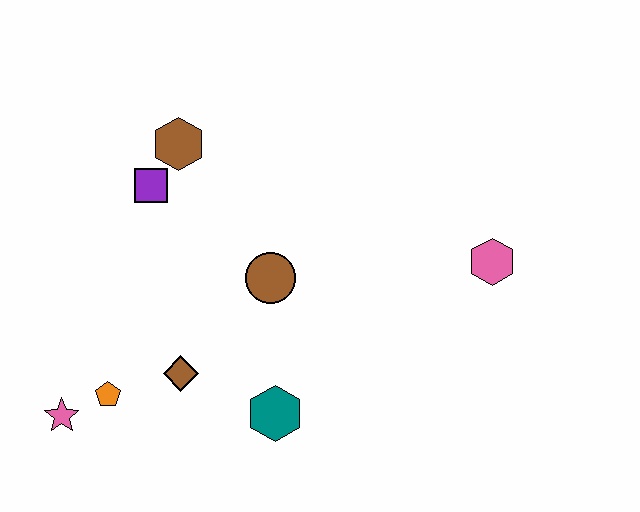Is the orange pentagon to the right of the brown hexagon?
No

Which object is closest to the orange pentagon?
The pink star is closest to the orange pentagon.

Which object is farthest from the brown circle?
The pink star is farthest from the brown circle.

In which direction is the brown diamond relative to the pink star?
The brown diamond is to the right of the pink star.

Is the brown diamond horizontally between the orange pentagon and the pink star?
No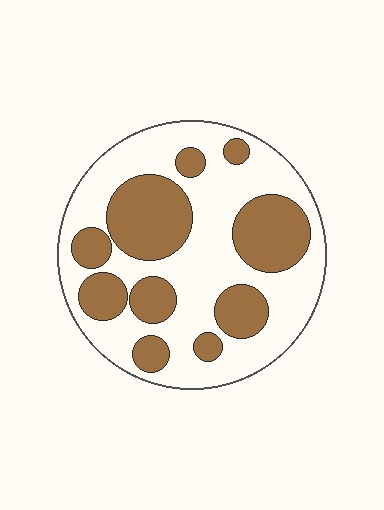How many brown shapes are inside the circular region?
10.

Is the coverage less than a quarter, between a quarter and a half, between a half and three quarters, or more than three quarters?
Between a quarter and a half.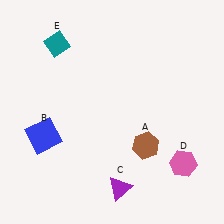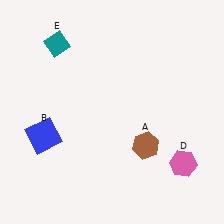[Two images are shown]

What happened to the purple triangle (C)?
The purple triangle (C) was removed in Image 2. It was in the bottom-right area of Image 1.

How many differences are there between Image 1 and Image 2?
There is 1 difference between the two images.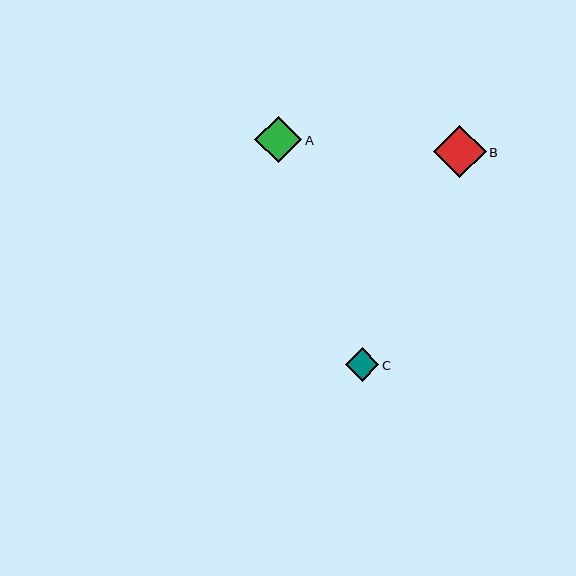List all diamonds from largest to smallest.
From largest to smallest: B, A, C.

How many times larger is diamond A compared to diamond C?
Diamond A is approximately 1.4 times the size of diamond C.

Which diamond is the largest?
Diamond B is the largest with a size of approximately 52 pixels.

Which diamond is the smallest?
Diamond C is the smallest with a size of approximately 33 pixels.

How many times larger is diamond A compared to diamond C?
Diamond A is approximately 1.4 times the size of diamond C.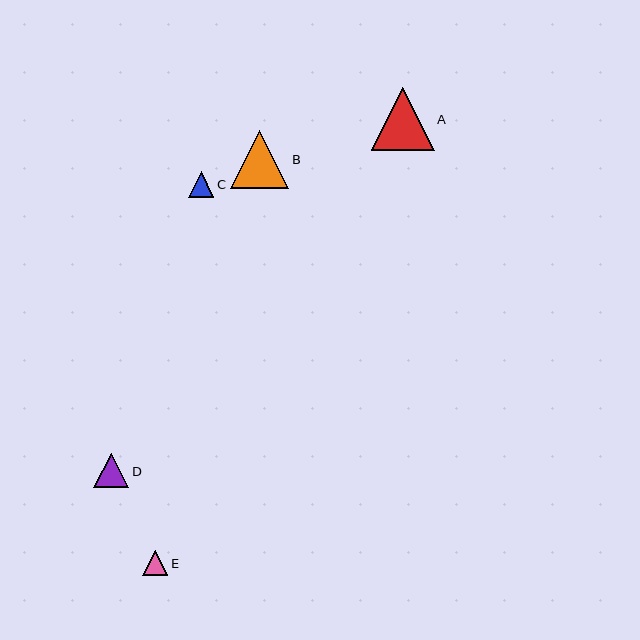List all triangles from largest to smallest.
From largest to smallest: A, B, D, C, E.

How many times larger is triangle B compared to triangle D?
Triangle B is approximately 1.7 times the size of triangle D.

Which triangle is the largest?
Triangle A is the largest with a size of approximately 63 pixels.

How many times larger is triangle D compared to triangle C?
Triangle D is approximately 1.4 times the size of triangle C.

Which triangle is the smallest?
Triangle E is the smallest with a size of approximately 25 pixels.